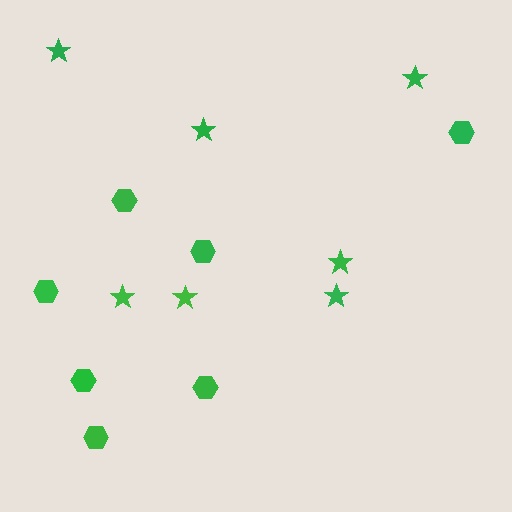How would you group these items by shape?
There are 2 groups: one group of hexagons (7) and one group of stars (7).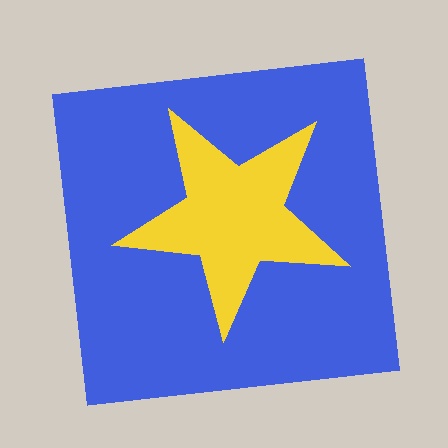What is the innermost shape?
The yellow star.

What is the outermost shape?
The blue square.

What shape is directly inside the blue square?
The yellow star.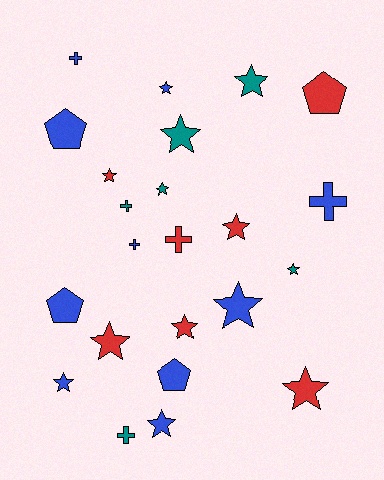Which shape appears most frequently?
Star, with 13 objects.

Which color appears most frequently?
Blue, with 10 objects.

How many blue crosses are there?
There are 3 blue crosses.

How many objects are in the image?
There are 23 objects.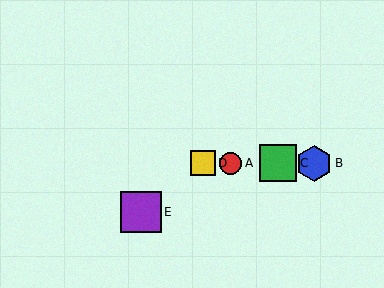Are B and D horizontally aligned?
Yes, both are at y≈163.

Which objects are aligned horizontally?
Objects A, B, C, D are aligned horizontally.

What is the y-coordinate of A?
Object A is at y≈163.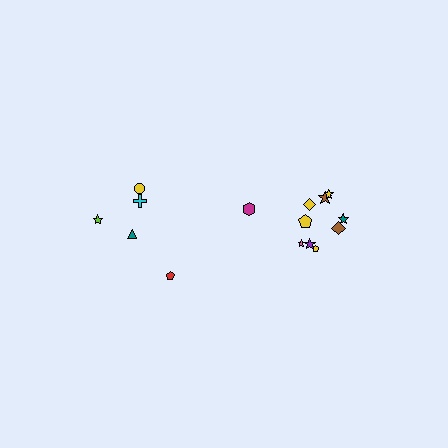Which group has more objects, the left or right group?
The right group.